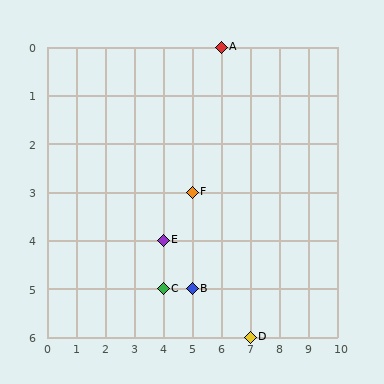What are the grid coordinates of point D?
Point D is at grid coordinates (7, 6).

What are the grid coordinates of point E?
Point E is at grid coordinates (4, 4).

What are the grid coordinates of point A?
Point A is at grid coordinates (6, 0).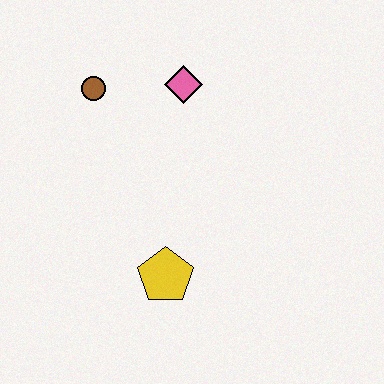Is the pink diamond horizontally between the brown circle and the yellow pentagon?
No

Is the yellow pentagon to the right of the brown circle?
Yes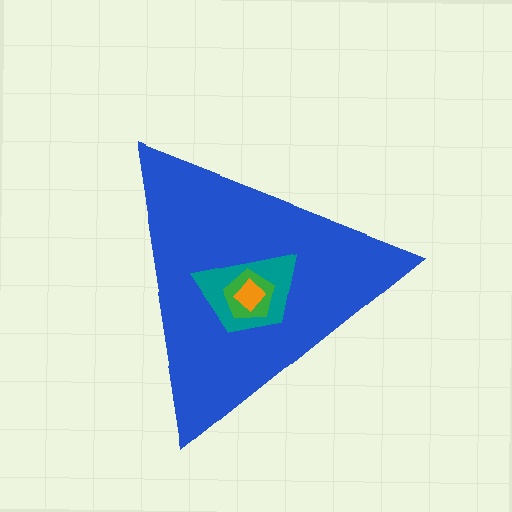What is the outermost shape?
The blue triangle.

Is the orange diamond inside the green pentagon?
Yes.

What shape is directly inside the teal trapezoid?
The green pentagon.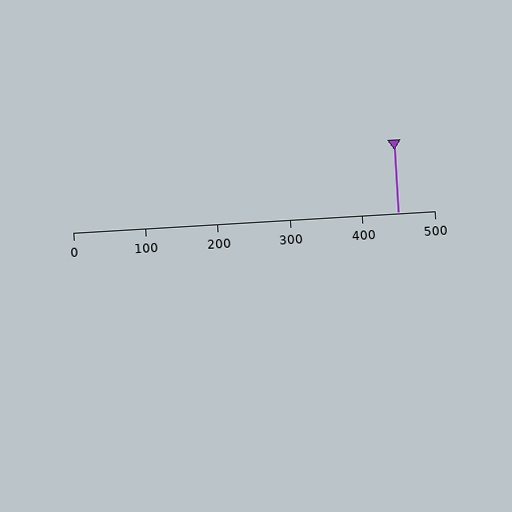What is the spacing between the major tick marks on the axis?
The major ticks are spaced 100 apart.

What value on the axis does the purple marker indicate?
The marker indicates approximately 450.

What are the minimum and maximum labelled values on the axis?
The axis runs from 0 to 500.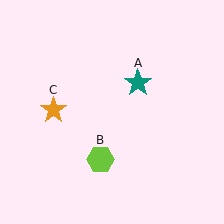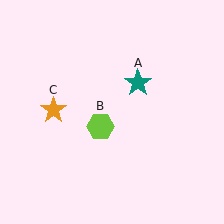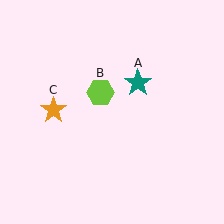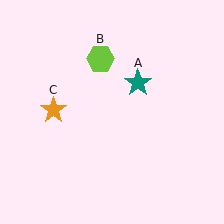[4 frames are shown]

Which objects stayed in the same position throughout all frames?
Teal star (object A) and orange star (object C) remained stationary.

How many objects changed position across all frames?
1 object changed position: lime hexagon (object B).